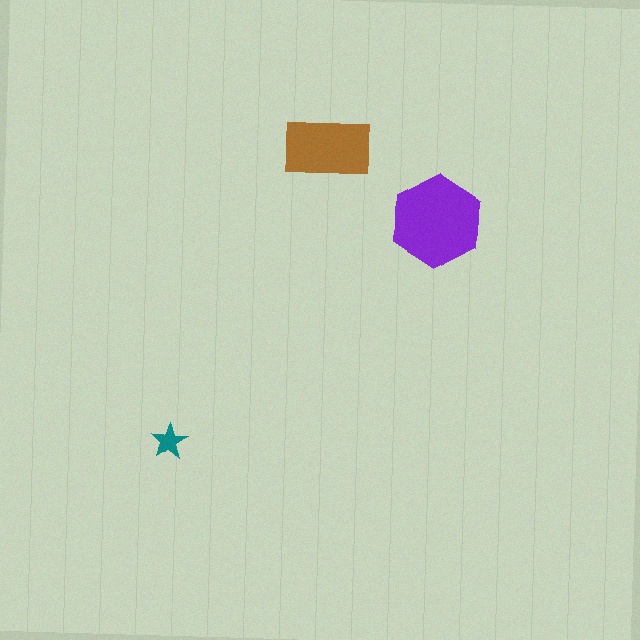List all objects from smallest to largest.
The teal star, the brown rectangle, the purple hexagon.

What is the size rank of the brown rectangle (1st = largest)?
2nd.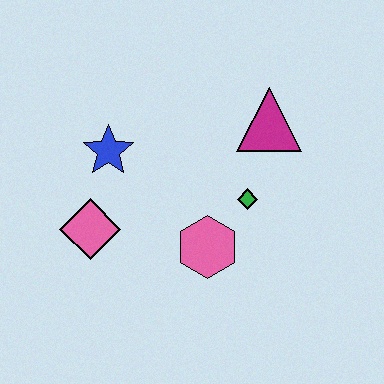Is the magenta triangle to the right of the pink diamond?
Yes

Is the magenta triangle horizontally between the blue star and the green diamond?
No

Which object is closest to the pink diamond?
The blue star is closest to the pink diamond.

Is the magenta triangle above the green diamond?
Yes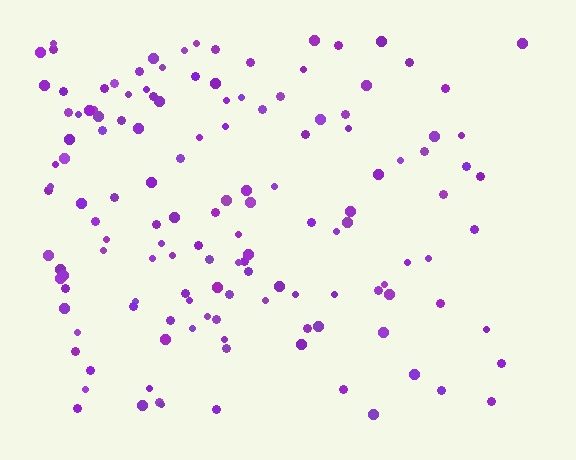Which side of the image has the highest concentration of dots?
The left.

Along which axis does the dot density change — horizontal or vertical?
Horizontal.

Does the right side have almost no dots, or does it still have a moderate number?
Still a moderate number, just noticeably fewer than the left.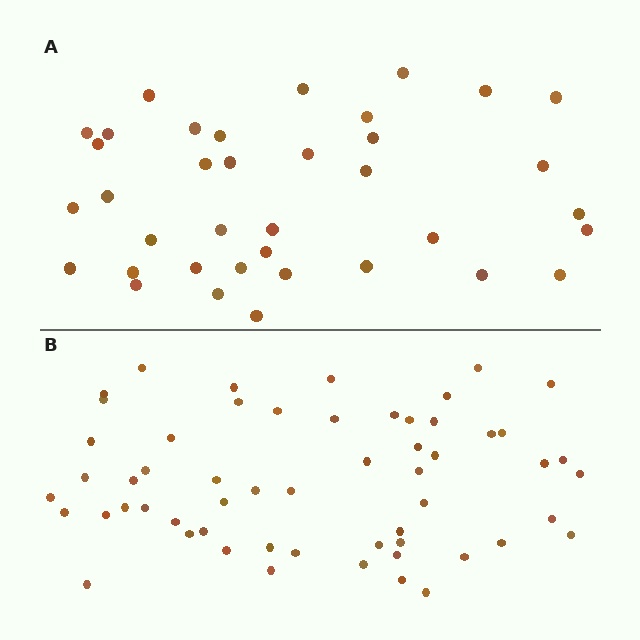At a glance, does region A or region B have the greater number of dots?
Region B (the bottom region) has more dots.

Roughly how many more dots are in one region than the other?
Region B has approximately 20 more dots than region A.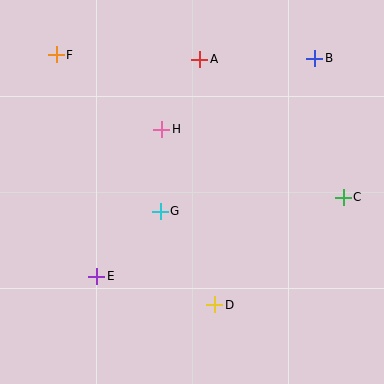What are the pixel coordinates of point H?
Point H is at (162, 129).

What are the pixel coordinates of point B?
Point B is at (315, 58).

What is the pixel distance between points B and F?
The distance between B and F is 259 pixels.